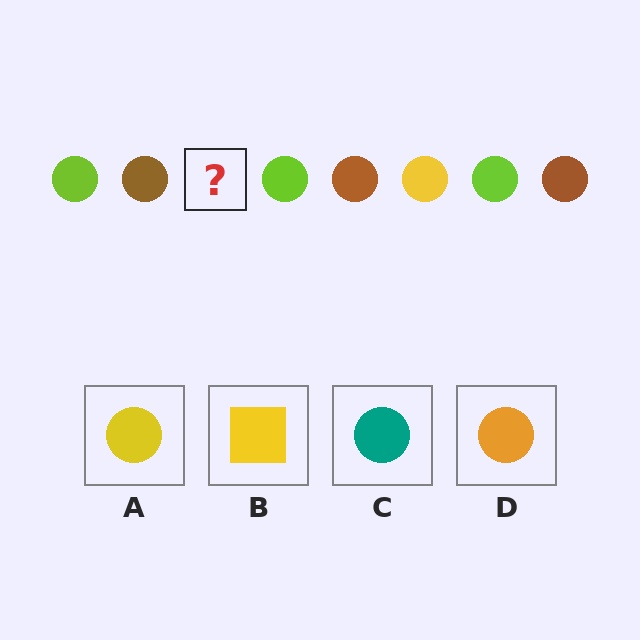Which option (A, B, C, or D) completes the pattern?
A.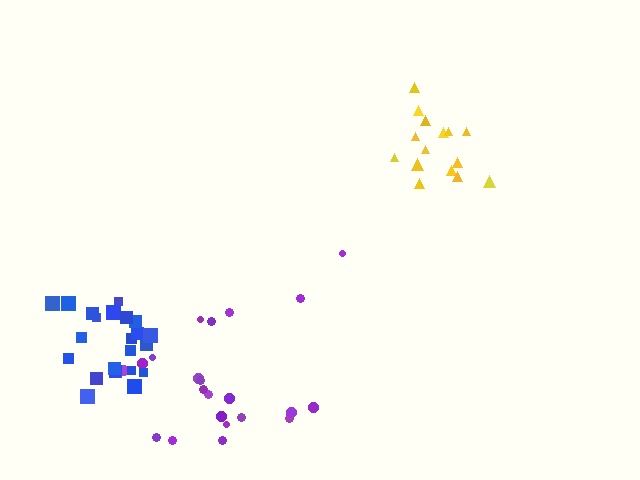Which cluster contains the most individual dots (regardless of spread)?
Blue (23).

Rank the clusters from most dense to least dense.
blue, yellow, purple.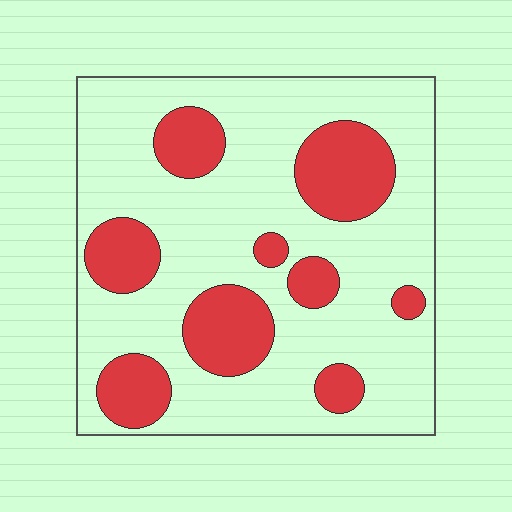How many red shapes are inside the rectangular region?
9.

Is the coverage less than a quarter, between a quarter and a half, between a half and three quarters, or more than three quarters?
Between a quarter and a half.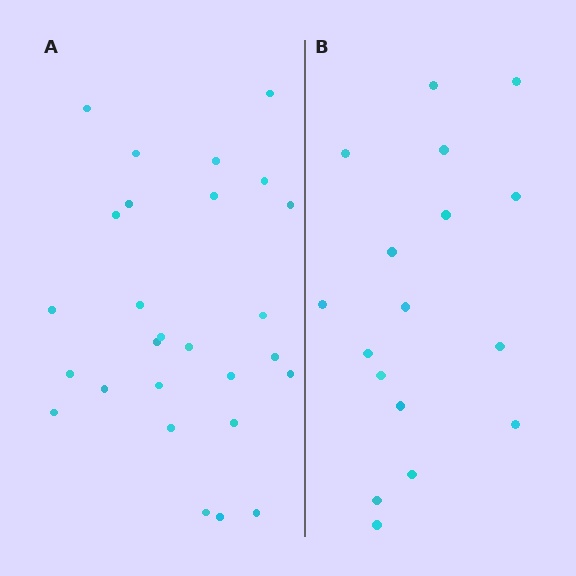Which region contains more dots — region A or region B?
Region A (the left region) has more dots.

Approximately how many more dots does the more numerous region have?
Region A has roughly 10 or so more dots than region B.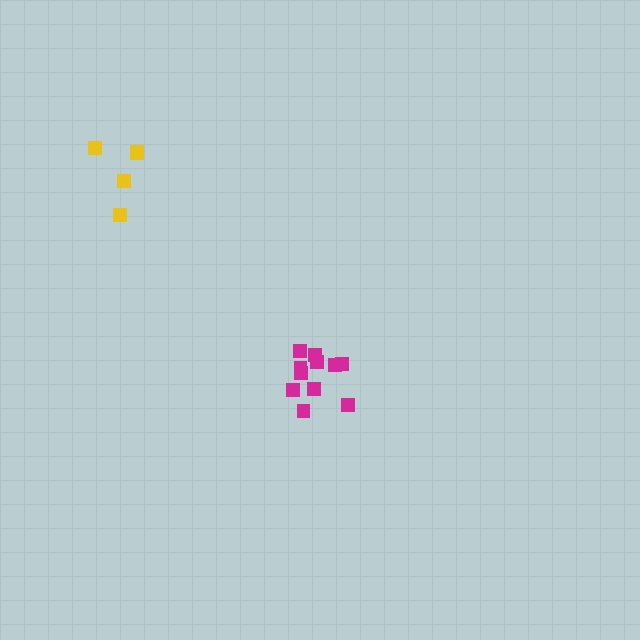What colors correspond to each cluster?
The clusters are colored: yellow, magenta.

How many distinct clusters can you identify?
There are 2 distinct clusters.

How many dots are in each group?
Group 1: 5 dots, Group 2: 11 dots (16 total).